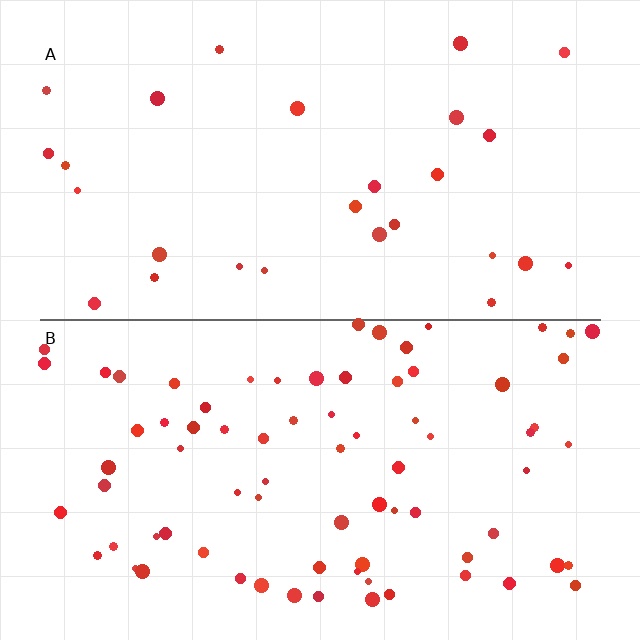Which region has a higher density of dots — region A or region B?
B (the bottom).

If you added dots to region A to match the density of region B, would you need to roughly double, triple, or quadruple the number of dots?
Approximately triple.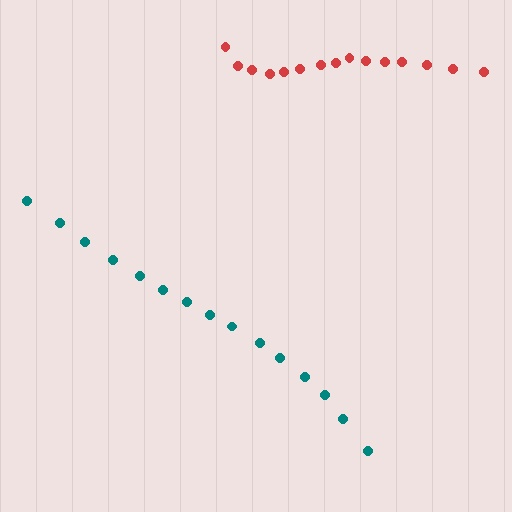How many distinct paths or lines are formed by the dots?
There are 2 distinct paths.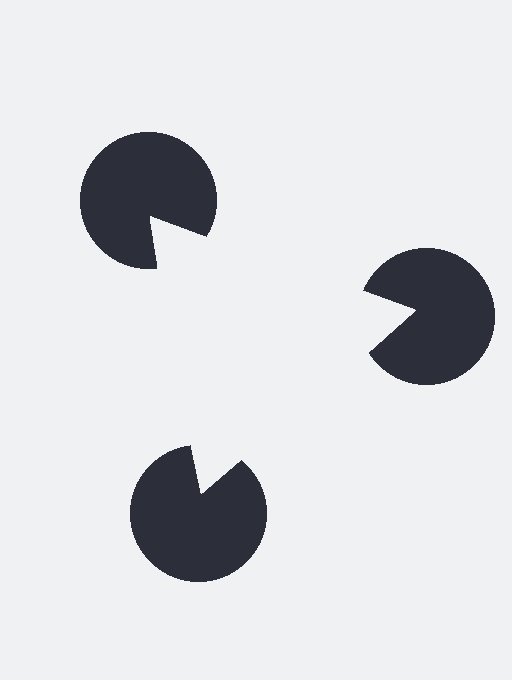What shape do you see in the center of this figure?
An illusory triangle — its edges are inferred from the aligned wedge cuts in the pac-man discs, not physically drawn.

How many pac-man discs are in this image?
There are 3 — one at each vertex of the illusory triangle.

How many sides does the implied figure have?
3 sides.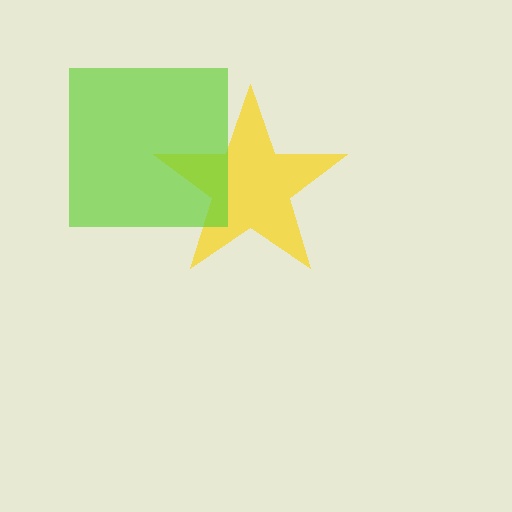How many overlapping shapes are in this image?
There are 2 overlapping shapes in the image.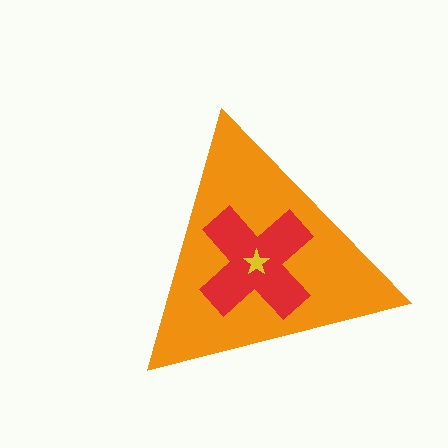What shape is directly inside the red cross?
The yellow star.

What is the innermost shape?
The yellow star.